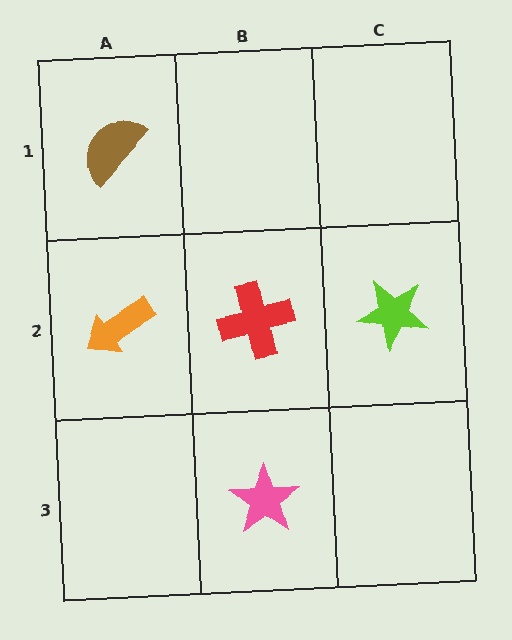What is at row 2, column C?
A lime star.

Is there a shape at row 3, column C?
No, that cell is empty.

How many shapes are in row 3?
1 shape.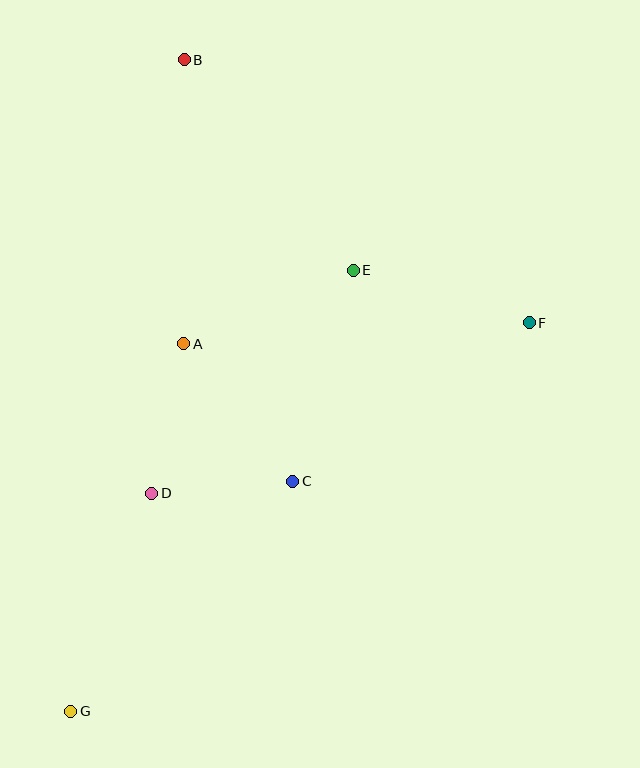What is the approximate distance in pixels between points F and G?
The distance between F and G is approximately 601 pixels.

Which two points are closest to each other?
Points C and D are closest to each other.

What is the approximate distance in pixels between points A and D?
The distance between A and D is approximately 153 pixels.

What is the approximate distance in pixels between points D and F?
The distance between D and F is approximately 414 pixels.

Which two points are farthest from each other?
Points B and G are farthest from each other.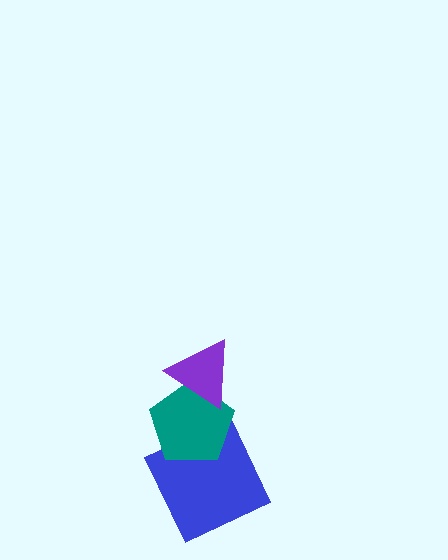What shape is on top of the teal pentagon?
The purple triangle is on top of the teal pentagon.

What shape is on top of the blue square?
The teal pentagon is on top of the blue square.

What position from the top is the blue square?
The blue square is 3rd from the top.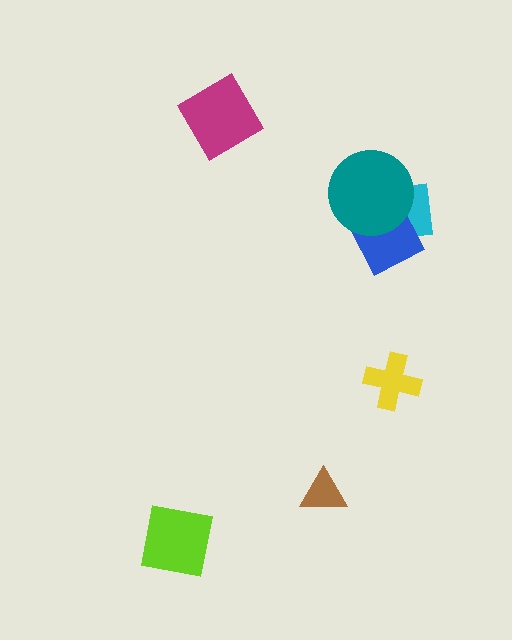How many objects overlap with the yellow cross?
0 objects overlap with the yellow cross.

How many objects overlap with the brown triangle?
0 objects overlap with the brown triangle.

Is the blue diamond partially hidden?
Yes, it is partially covered by another shape.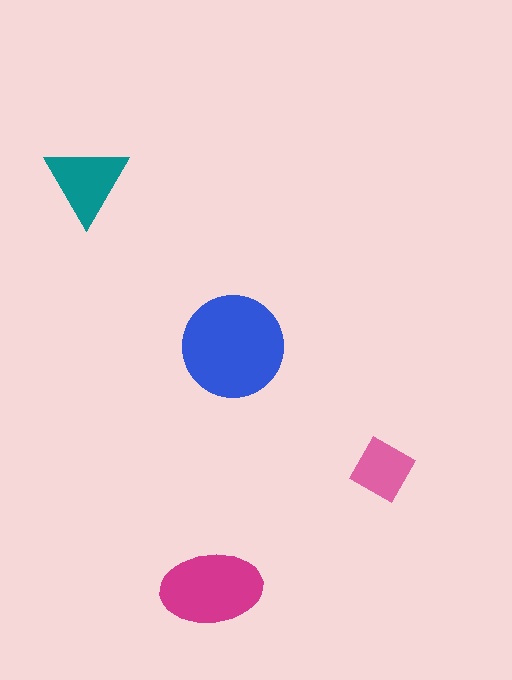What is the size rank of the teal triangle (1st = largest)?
3rd.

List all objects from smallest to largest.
The pink square, the teal triangle, the magenta ellipse, the blue circle.